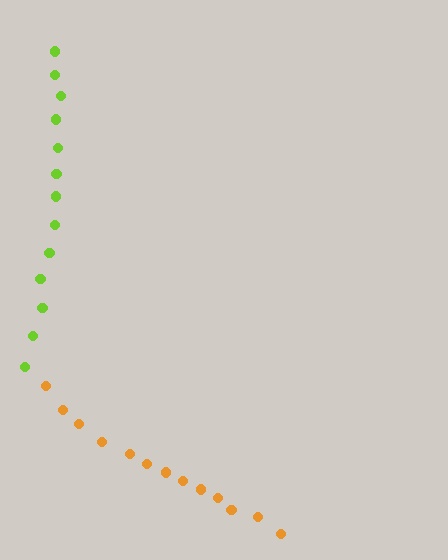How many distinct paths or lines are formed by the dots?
There are 2 distinct paths.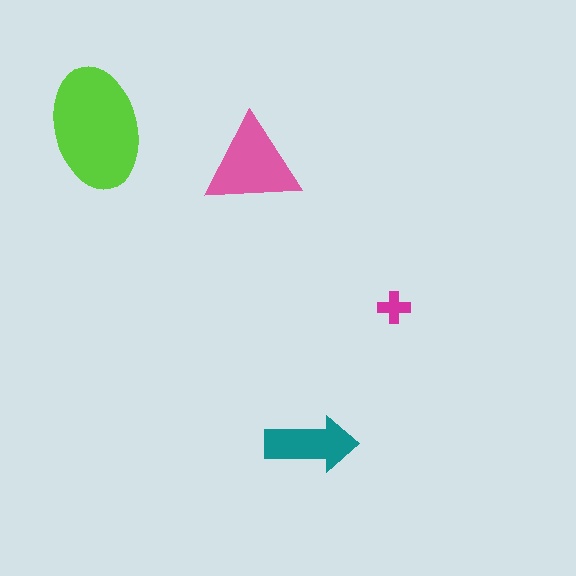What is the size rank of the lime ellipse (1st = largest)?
1st.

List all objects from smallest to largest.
The magenta cross, the teal arrow, the pink triangle, the lime ellipse.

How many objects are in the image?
There are 4 objects in the image.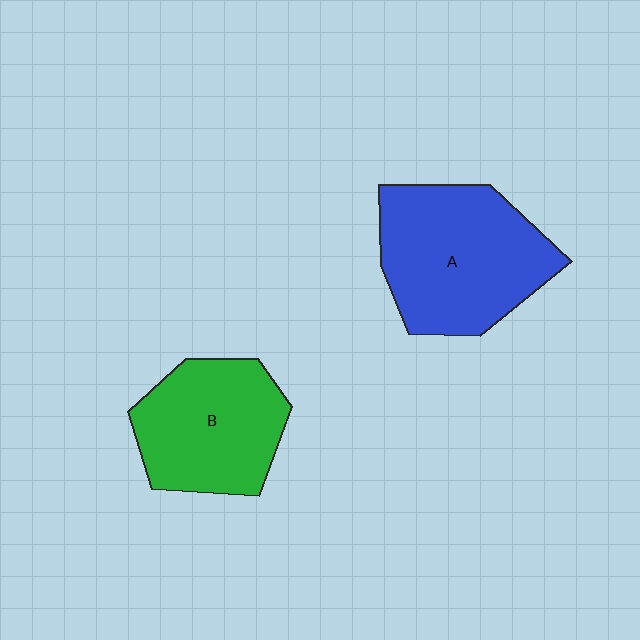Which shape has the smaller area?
Shape B (green).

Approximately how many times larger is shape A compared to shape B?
Approximately 1.2 times.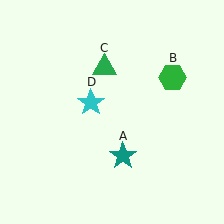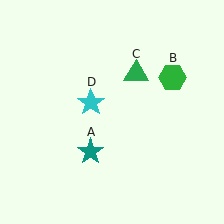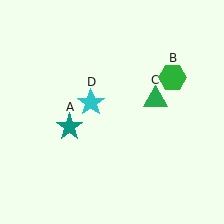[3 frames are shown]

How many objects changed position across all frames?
2 objects changed position: teal star (object A), green triangle (object C).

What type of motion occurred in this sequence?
The teal star (object A), green triangle (object C) rotated clockwise around the center of the scene.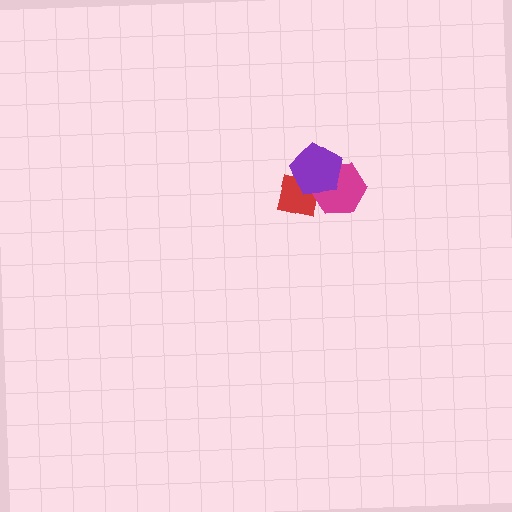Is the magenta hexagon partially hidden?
Yes, it is partially covered by another shape.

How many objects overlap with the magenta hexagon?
2 objects overlap with the magenta hexagon.